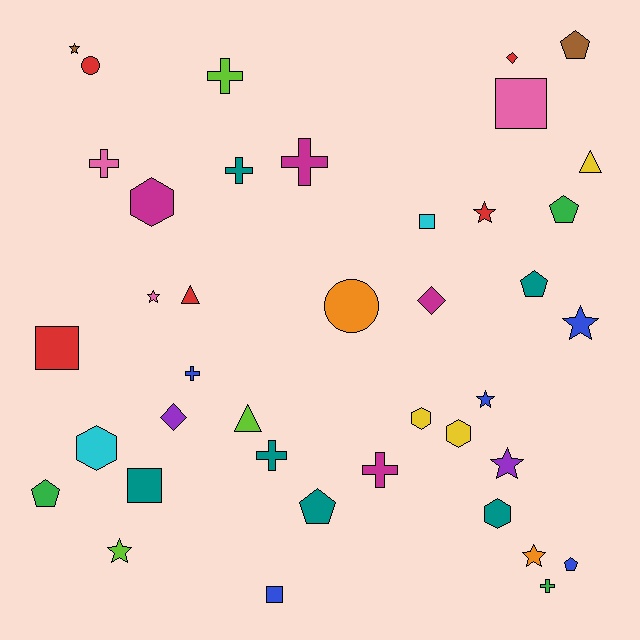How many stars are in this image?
There are 8 stars.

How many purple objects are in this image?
There are 2 purple objects.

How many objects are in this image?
There are 40 objects.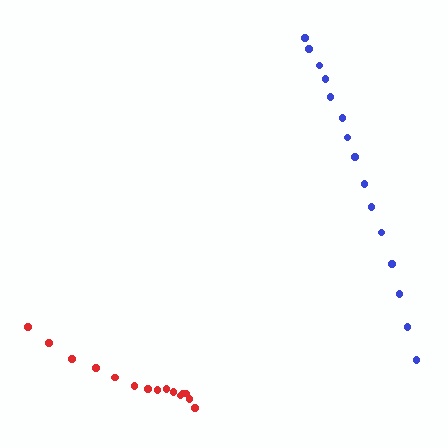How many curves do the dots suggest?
There are 2 distinct paths.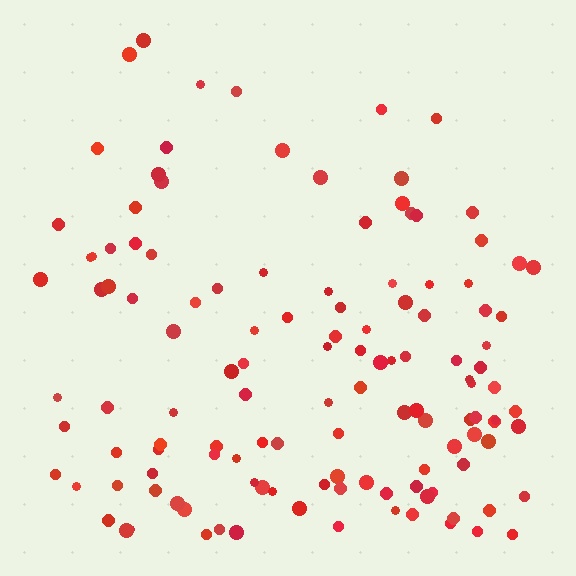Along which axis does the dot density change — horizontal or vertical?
Vertical.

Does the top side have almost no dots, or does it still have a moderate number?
Still a moderate number, just noticeably fewer than the bottom.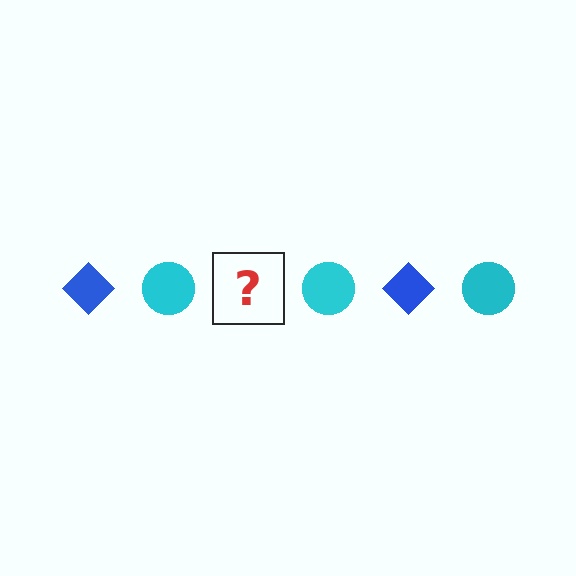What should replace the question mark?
The question mark should be replaced with a blue diamond.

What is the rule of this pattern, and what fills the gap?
The rule is that the pattern alternates between blue diamond and cyan circle. The gap should be filled with a blue diamond.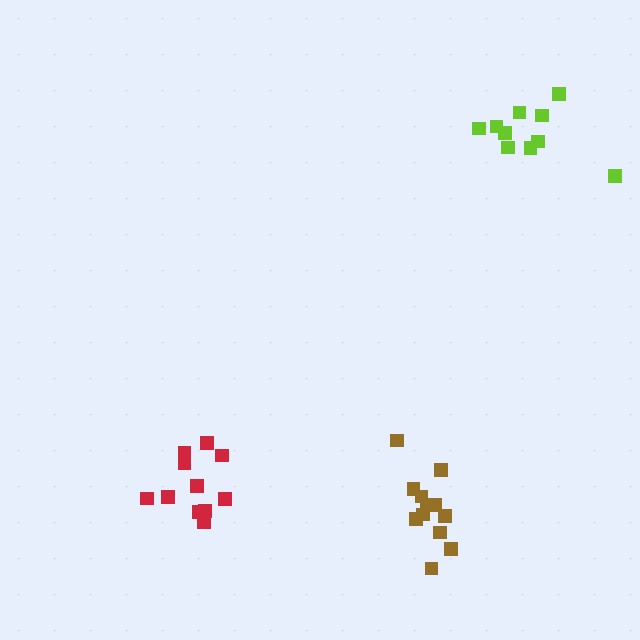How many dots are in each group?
Group 1: 11 dots, Group 2: 10 dots, Group 3: 12 dots (33 total).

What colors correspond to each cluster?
The clusters are colored: red, lime, brown.